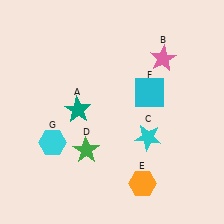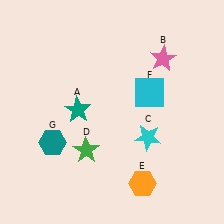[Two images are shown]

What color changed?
The hexagon (G) changed from cyan in Image 1 to teal in Image 2.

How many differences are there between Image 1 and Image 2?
There is 1 difference between the two images.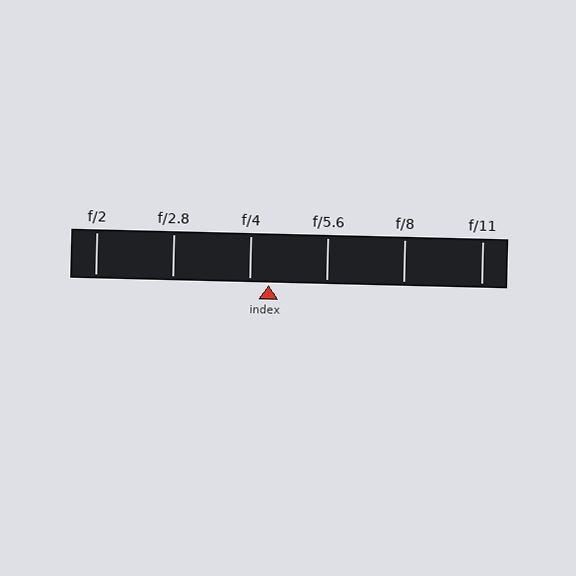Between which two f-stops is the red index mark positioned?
The index mark is between f/4 and f/5.6.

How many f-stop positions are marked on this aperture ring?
There are 6 f-stop positions marked.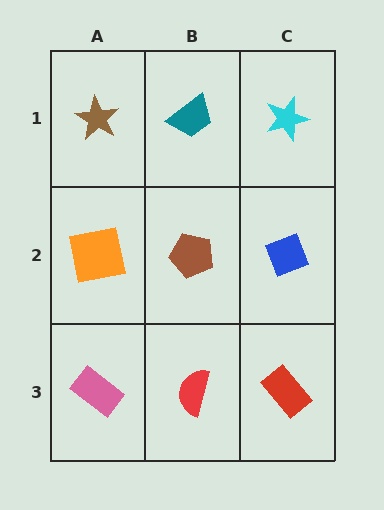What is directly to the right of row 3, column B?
A red rectangle.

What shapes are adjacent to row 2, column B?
A teal trapezoid (row 1, column B), a red semicircle (row 3, column B), an orange square (row 2, column A), a blue diamond (row 2, column C).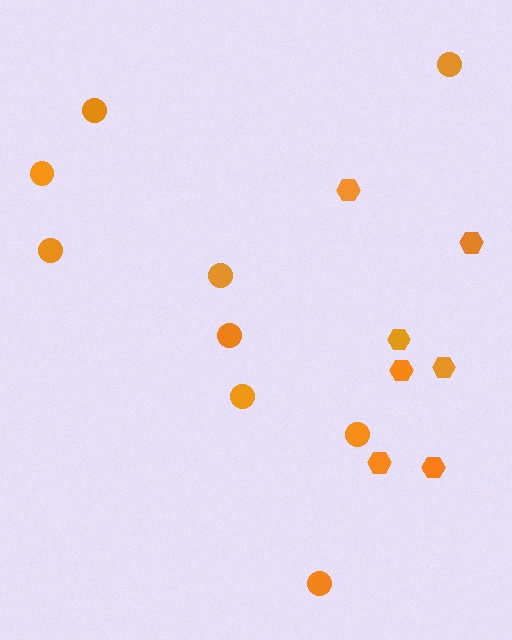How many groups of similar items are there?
There are 2 groups: one group of hexagons (7) and one group of circles (9).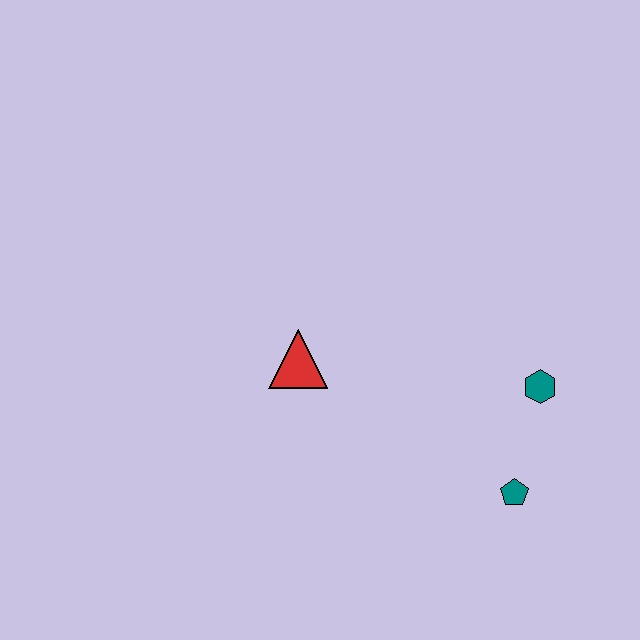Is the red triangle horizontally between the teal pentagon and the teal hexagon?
No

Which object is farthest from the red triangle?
The teal pentagon is farthest from the red triangle.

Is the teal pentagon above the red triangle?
No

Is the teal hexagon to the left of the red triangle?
No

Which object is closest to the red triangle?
The teal hexagon is closest to the red triangle.